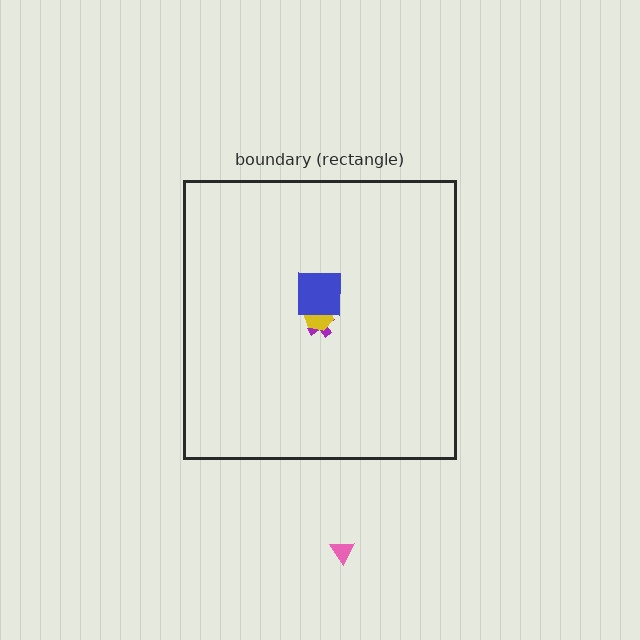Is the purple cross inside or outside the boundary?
Inside.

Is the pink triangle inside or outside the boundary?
Outside.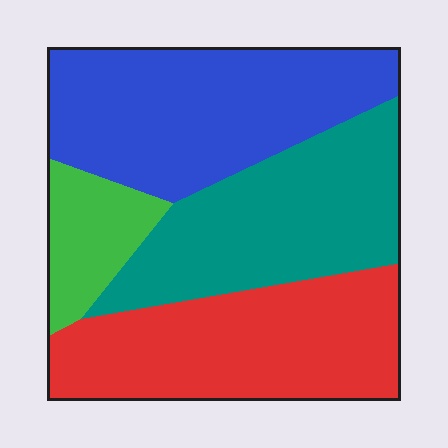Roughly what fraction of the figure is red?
Red takes up between a sixth and a third of the figure.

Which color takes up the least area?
Green, at roughly 10%.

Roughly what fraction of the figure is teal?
Teal covers around 30% of the figure.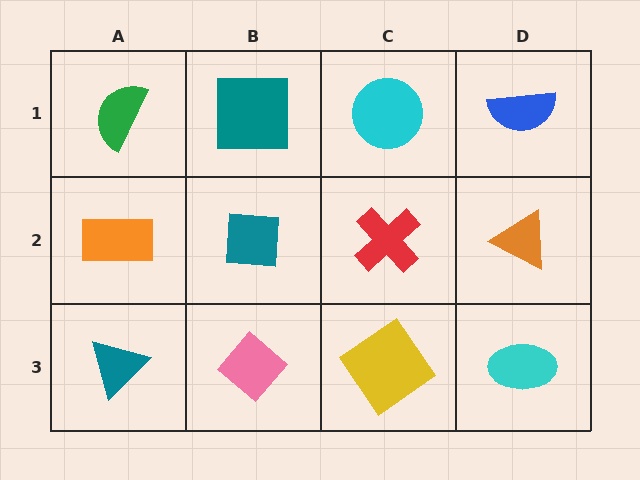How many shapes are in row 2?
4 shapes.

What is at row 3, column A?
A teal triangle.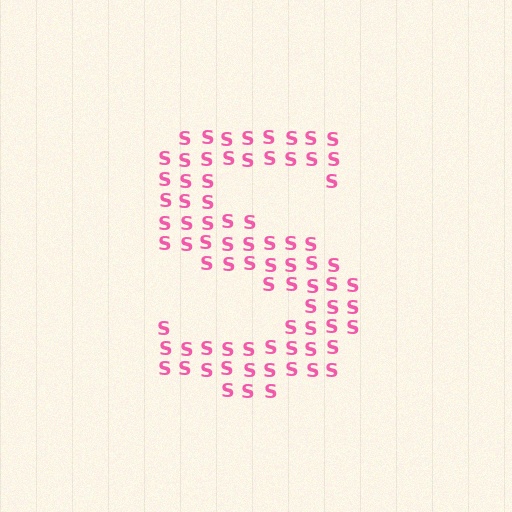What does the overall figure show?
The overall figure shows the letter S.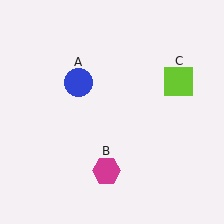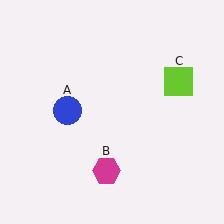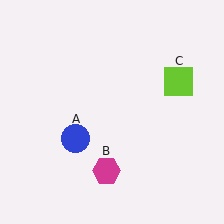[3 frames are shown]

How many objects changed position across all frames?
1 object changed position: blue circle (object A).